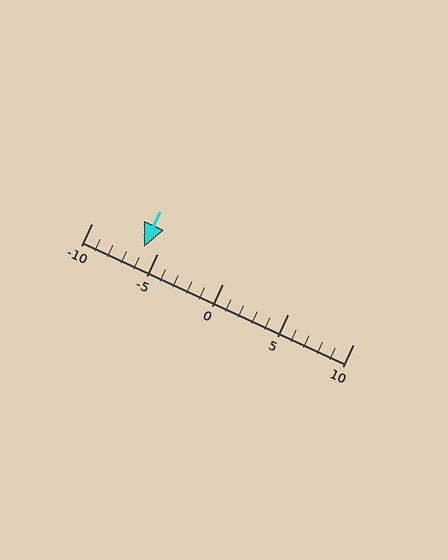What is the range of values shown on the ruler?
The ruler shows values from -10 to 10.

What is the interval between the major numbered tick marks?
The major tick marks are spaced 5 units apart.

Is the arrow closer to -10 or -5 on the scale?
The arrow is closer to -5.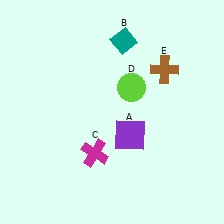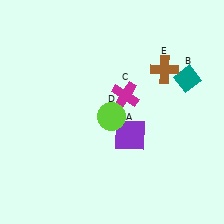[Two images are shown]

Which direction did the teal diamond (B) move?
The teal diamond (B) moved right.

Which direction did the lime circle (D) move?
The lime circle (D) moved down.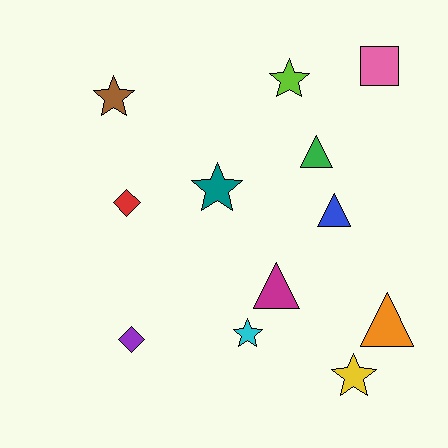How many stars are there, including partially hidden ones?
There are 5 stars.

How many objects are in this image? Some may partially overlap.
There are 12 objects.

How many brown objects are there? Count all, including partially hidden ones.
There is 1 brown object.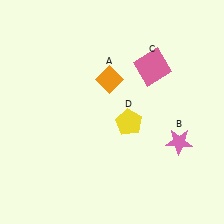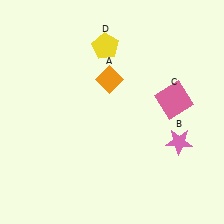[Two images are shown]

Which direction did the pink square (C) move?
The pink square (C) moved down.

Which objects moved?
The objects that moved are: the pink square (C), the yellow pentagon (D).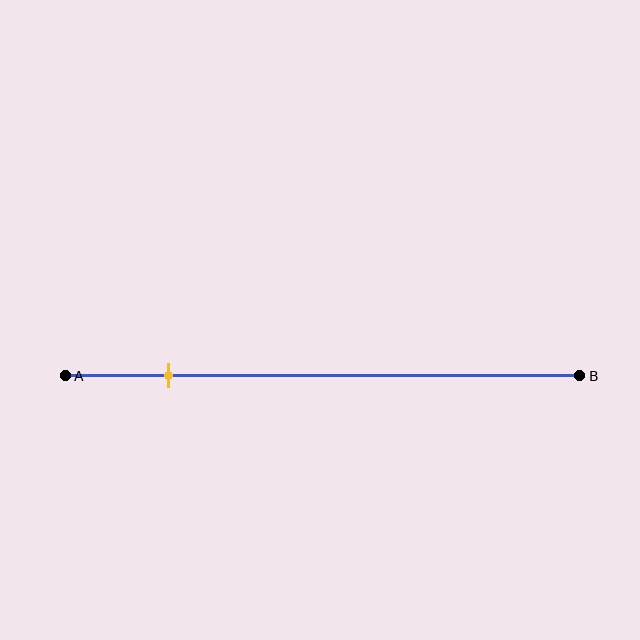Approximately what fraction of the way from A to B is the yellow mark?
The yellow mark is approximately 20% of the way from A to B.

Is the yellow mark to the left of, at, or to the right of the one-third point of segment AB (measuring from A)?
The yellow mark is to the left of the one-third point of segment AB.